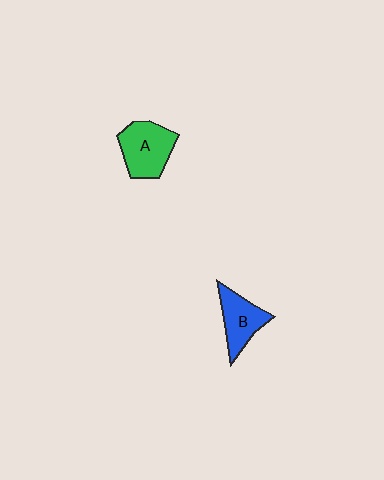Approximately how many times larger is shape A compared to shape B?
Approximately 1.2 times.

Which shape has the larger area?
Shape A (green).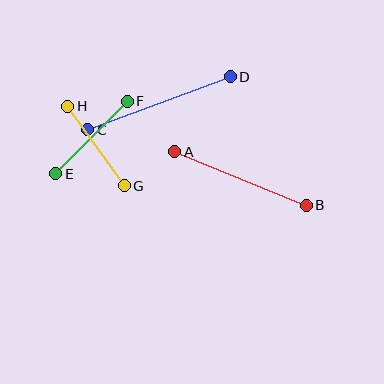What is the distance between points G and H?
The distance is approximately 97 pixels.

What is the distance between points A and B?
The distance is approximately 142 pixels.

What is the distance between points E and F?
The distance is approximately 102 pixels.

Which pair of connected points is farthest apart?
Points C and D are farthest apart.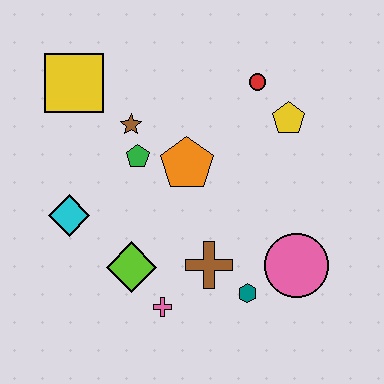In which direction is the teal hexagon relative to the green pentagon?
The teal hexagon is below the green pentagon.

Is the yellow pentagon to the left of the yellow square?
No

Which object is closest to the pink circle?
The teal hexagon is closest to the pink circle.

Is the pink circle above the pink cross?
Yes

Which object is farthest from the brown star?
The pink circle is farthest from the brown star.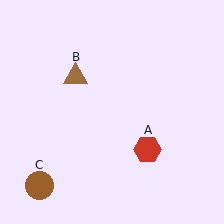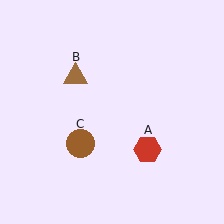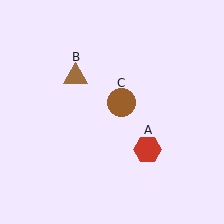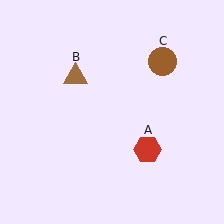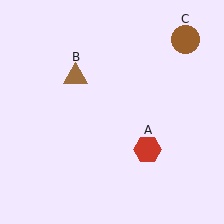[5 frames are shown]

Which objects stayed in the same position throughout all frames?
Red hexagon (object A) and brown triangle (object B) remained stationary.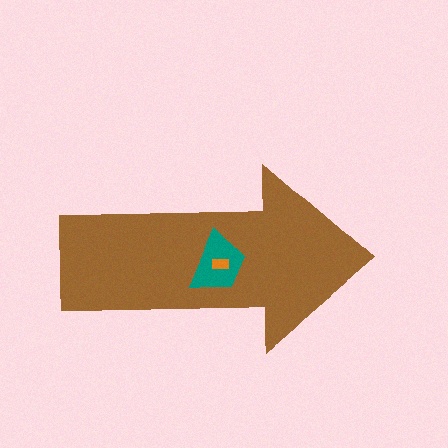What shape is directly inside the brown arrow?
The teal trapezoid.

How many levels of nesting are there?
3.